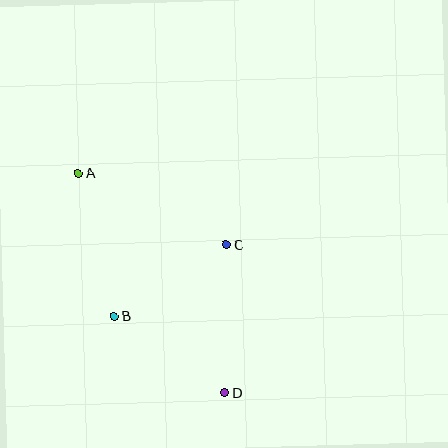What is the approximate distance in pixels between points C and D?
The distance between C and D is approximately 148 pixels.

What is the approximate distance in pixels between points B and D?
The distance between B and D is approximately 134 pixels.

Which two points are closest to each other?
Points B and C are closest to each other.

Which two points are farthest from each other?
Points A and D are farthest from each other.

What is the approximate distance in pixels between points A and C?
The distance between A and C is approximately 164 pixels.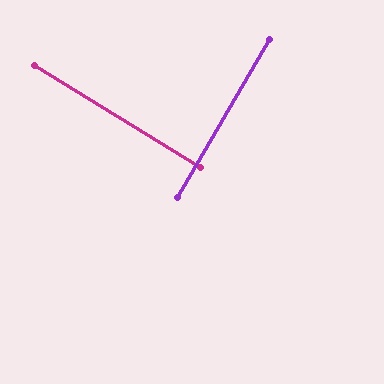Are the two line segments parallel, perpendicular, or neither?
Perpendicular — they meet at approximately 89°.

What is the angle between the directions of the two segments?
Approximately 89 degrees.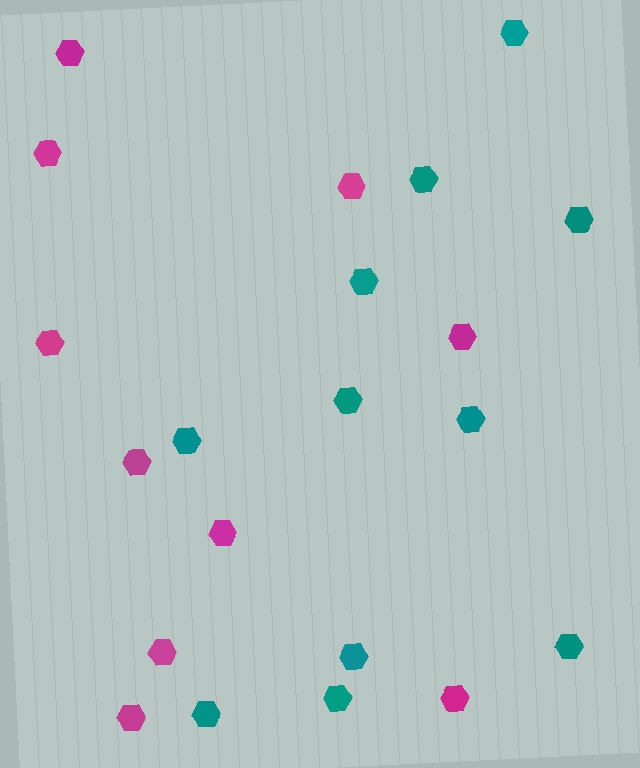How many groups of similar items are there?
There are 2 groups: one group of teal hexagons (11) and one group of magenta hexagons (10).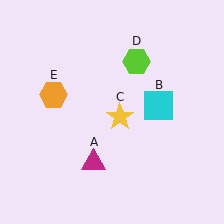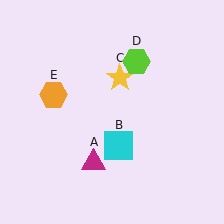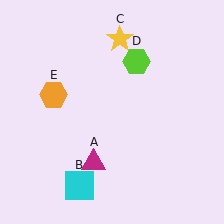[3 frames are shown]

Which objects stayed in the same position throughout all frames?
Magenta triangle (object A) and lime hexagon (object D) and orange hexagon (object E) remained stationary.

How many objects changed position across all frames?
2 objects changed position: cyan square (object B), yellow star (object C).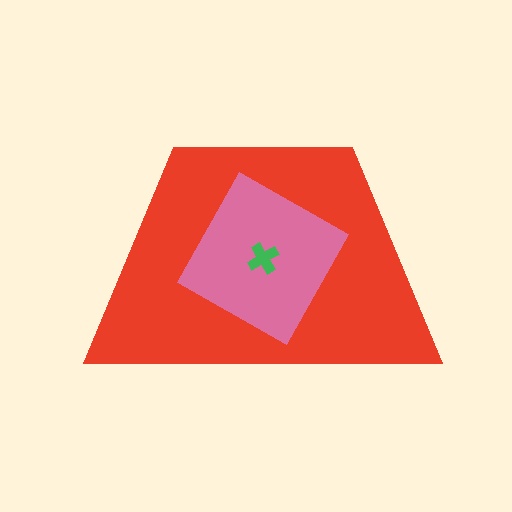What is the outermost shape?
The red trapezoid.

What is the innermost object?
The green cross.